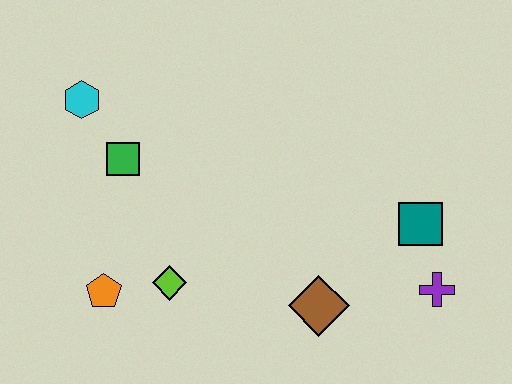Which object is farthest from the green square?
The purple cross is farthest from the green square.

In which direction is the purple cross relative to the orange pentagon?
The purple cross is to the right of the orange pentagon.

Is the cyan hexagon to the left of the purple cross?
Yes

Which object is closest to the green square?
The cyan hexagon is closest to the green square.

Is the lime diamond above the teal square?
No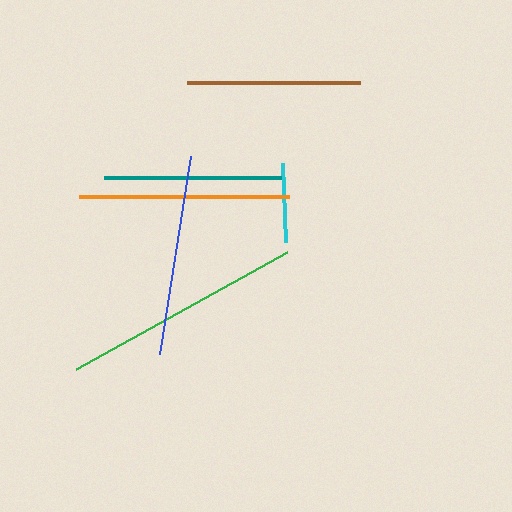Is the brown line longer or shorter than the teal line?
The teal line is longer than the brown line.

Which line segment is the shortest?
The cyan line is the shortest at approximately 79 pixels.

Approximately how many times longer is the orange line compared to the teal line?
The orange line is approximately 1.2 times the length of the teal line.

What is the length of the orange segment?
The orange segment is approximately 210 pixels long.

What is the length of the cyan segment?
The cyan segment is approximately 79 pixels long.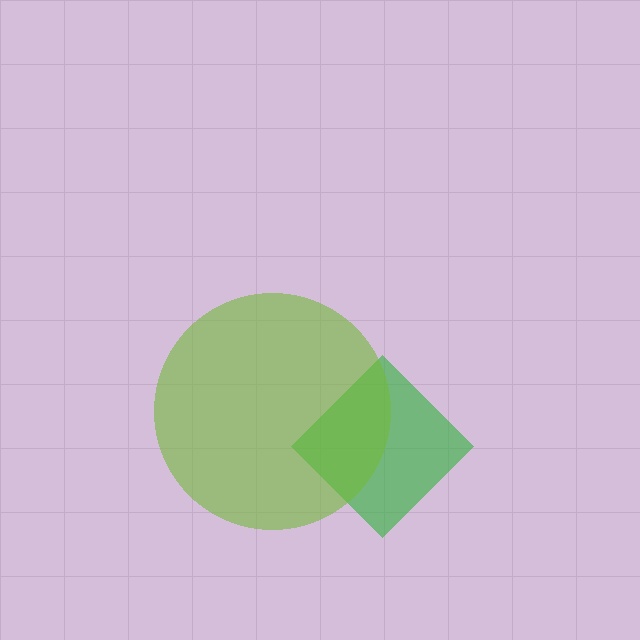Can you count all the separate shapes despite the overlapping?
Yes, there are 2 separate shapes.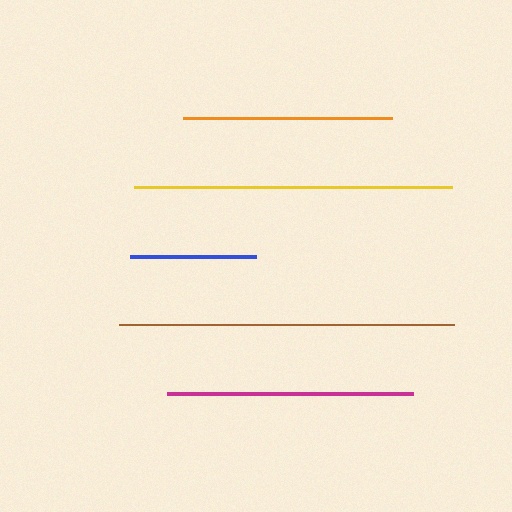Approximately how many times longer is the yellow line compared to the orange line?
The yellow line is approximately 1.5 times the length of the orange line.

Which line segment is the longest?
The brown line is the longest at approximately 335 pixels.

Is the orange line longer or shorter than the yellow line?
The yellow line is longer than the orange line.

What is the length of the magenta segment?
The magenta segment is approximately 247 pixels long.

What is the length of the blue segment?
The blue segment is approximately 126 pixels long.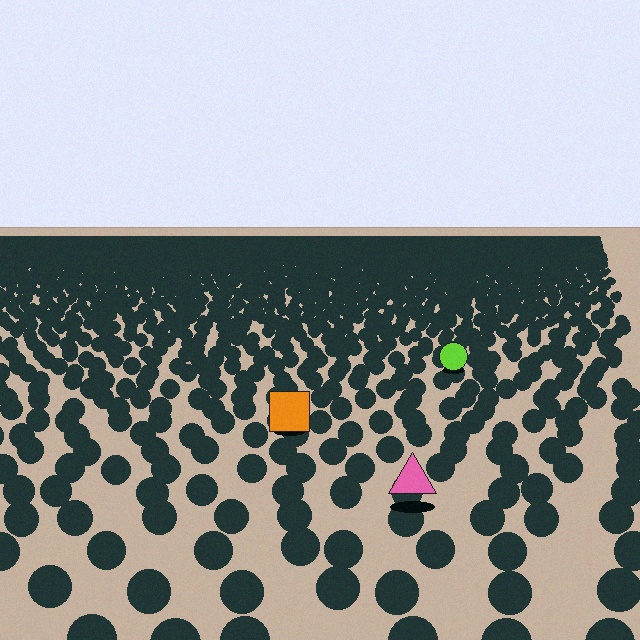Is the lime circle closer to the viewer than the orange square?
No. The orange square is closer — you can tell from the texture gradient: the ground texture is coarser near it.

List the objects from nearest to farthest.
From nearest to farthest: the pink triangle, the orange square, the lime circle.